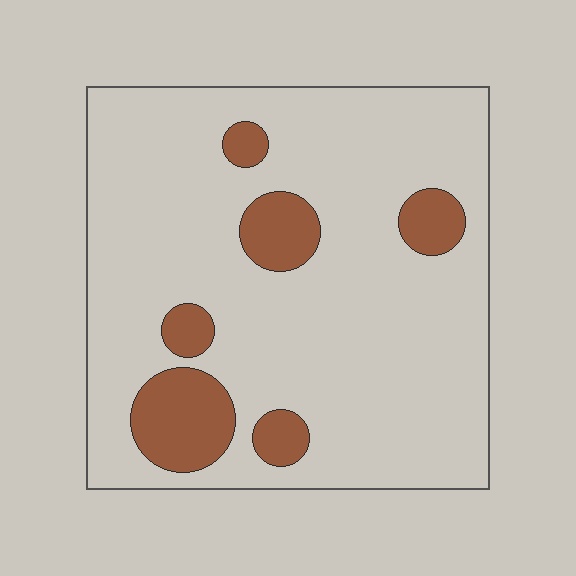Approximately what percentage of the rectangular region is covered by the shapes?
Approximately 15%.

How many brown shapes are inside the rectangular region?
6.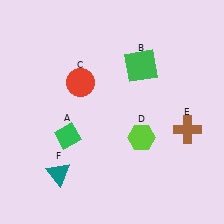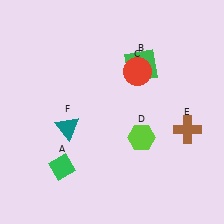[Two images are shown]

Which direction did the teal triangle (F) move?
The teal triangle (F) moved up.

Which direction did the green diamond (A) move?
The green diamond (A) moved down.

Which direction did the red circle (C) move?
The red circle (C) moved right.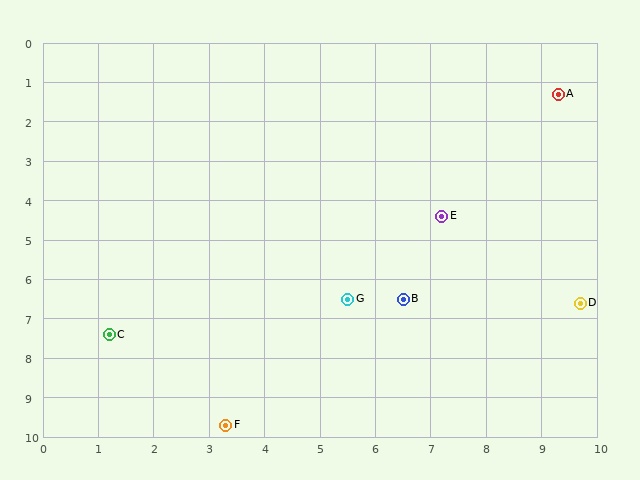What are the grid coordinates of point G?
Point G is at approximately (5.5, 6.5).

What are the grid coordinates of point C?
Point C is at approximately (1.2, 7.4).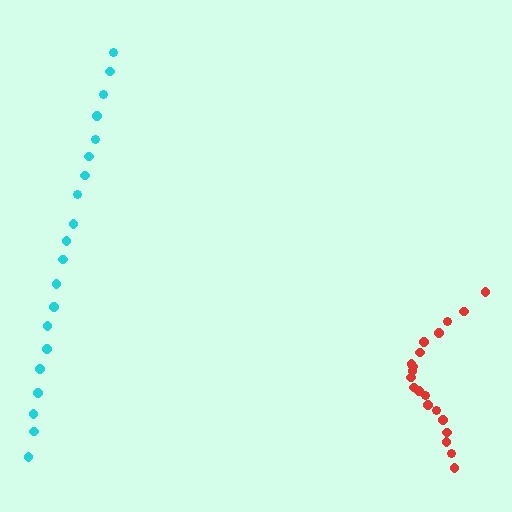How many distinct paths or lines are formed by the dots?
There are 2 distinct paths.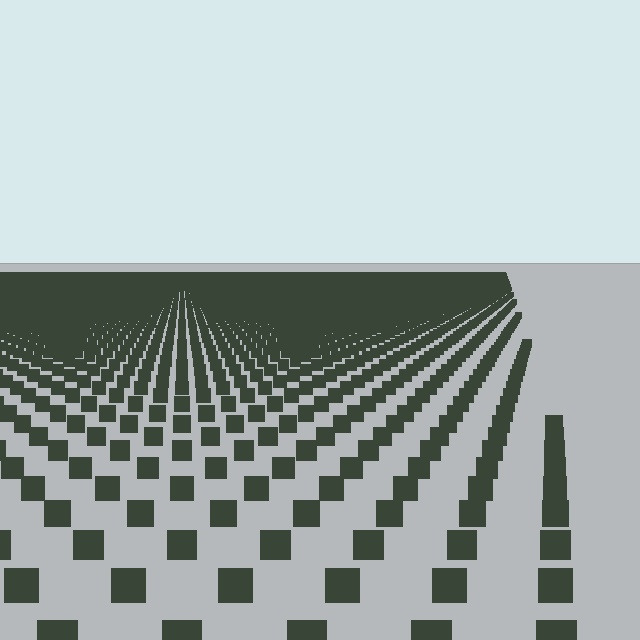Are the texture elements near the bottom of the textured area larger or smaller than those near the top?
Larger. Near the bottom, elements are closer to the viewer and appear at a bigger on-screen size.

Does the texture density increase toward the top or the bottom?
Density increases toward the top.